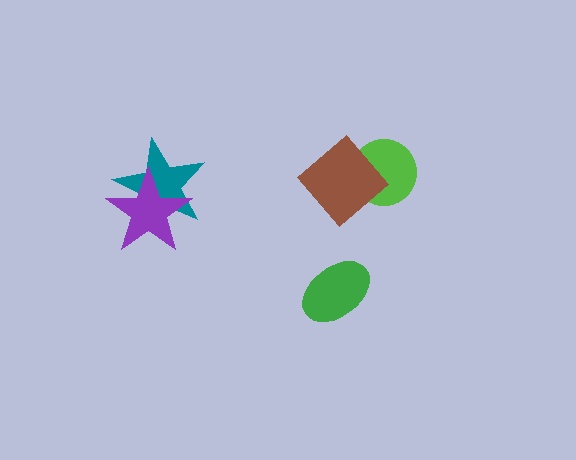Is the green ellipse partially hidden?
No, no other shape covers it.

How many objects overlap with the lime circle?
1 object overlaps with the lime circle.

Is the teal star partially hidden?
Yes, it is partially covered by another shape.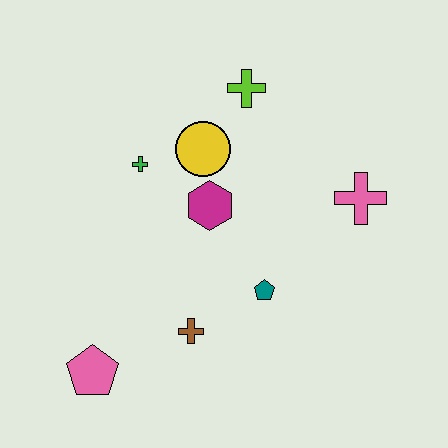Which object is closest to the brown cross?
The teal pentagon is closest to the brown cross.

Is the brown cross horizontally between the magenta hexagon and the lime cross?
No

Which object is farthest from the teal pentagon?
The lime cross is farthest from the teal pentagon.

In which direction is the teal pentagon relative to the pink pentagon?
The teal pentagon is to the right of the pink pentagon.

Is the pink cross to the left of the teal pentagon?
No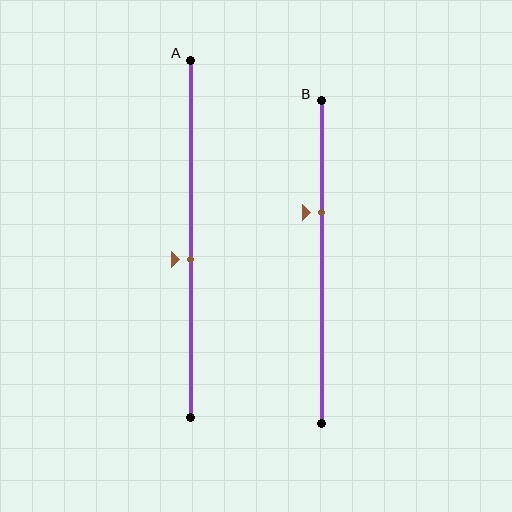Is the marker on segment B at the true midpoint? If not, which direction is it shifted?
No, the marker on segment B is shifted upward by about 15% of the segment length.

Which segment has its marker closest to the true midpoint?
Segment A has its marker closest to the true midpoint.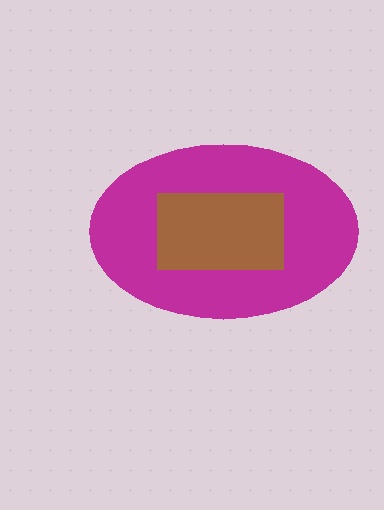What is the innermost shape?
The brown rectangle.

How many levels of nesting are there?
2.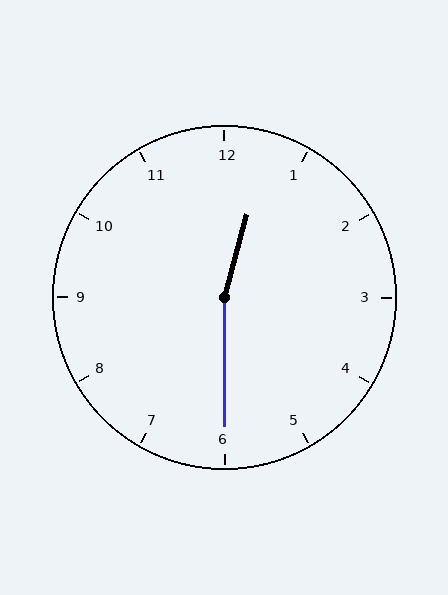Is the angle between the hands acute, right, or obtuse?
It is obtuse.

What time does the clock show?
12:30.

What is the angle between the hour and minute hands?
Approximately 165 degrees.